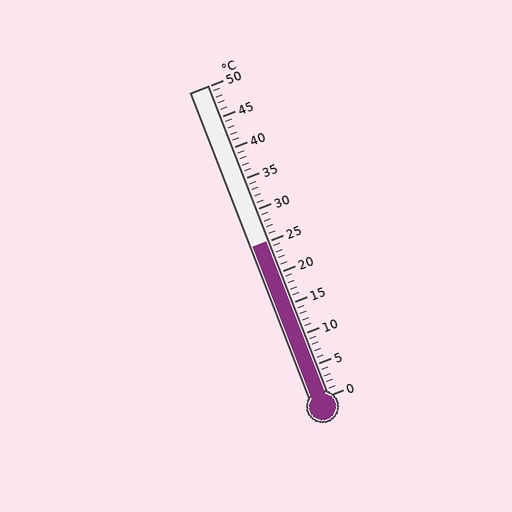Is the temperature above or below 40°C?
The temperature is below 40°C.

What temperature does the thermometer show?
The thermometer shows approximately 25°C.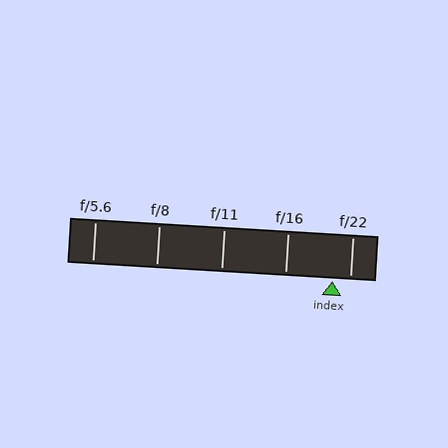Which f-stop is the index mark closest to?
The index mark is closest to f/22.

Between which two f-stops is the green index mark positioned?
The index mark is between f/16 and f/22.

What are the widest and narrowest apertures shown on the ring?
The widest aperture shown is f/5.6 and the narrowest is f/22.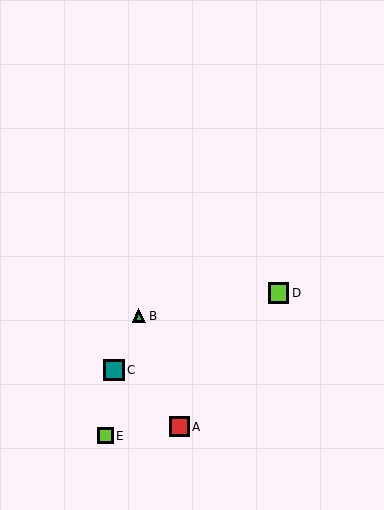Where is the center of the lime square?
The center of the lime square is at (279, 293).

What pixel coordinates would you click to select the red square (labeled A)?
Click at (180, 427) to select the red square A.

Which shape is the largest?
The teal square (labeled C) is the largest.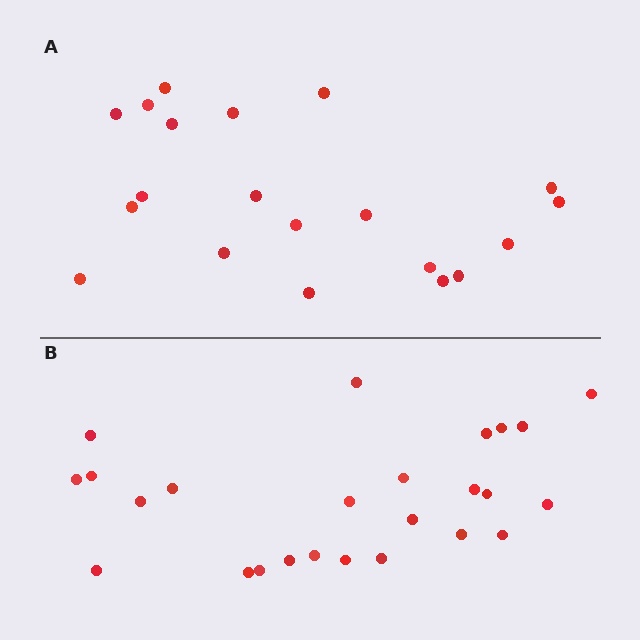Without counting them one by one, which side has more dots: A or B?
Region B (the bottom region) has more dots.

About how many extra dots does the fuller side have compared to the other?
Region B has about 5 more dots than region A.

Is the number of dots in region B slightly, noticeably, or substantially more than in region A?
Region B has noticeably more, but not dramatically so. The ratio is roughly 1.2 to 1.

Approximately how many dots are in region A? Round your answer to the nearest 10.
About 20 dots.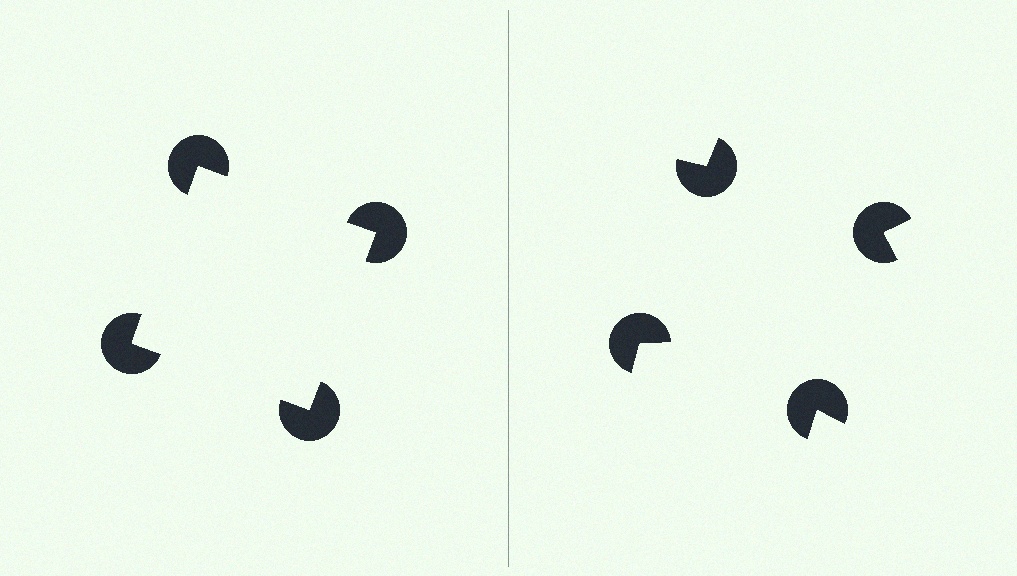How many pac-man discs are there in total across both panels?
8 — 4 on each side.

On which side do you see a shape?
An illusory square appears on the left side. On the right side the wedge cuts are rotated, so no coherent shape forms.